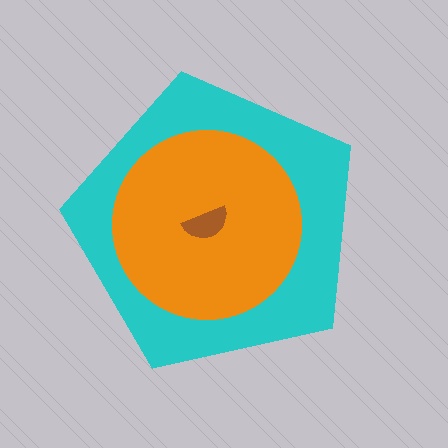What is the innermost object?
The brown semicircle.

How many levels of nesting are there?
3.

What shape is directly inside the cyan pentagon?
The orange circle.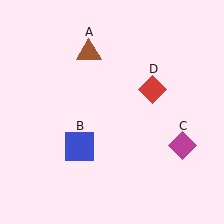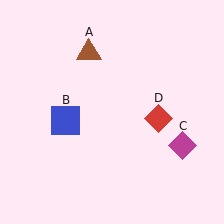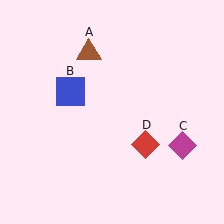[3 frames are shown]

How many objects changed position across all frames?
2 objects changed position: blue square (object B), red diamond (object D).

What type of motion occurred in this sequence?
The blue square (object B), red diamond (object D) rotated clockwise around the center of the scene.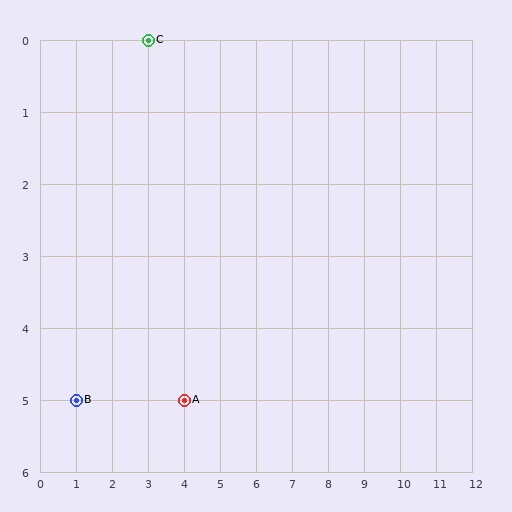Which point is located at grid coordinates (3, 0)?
Point C is at (3, 0).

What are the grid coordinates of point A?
Point A is at grid coordinates (4, 5).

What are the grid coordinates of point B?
Point B is at grid coordinates (1, 5).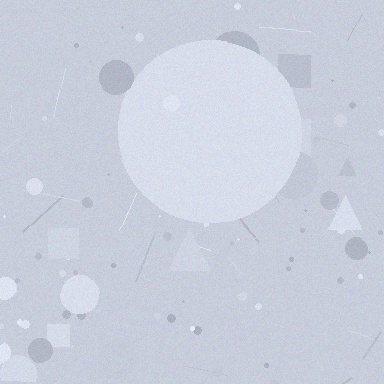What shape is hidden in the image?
A circle is hidden in the image.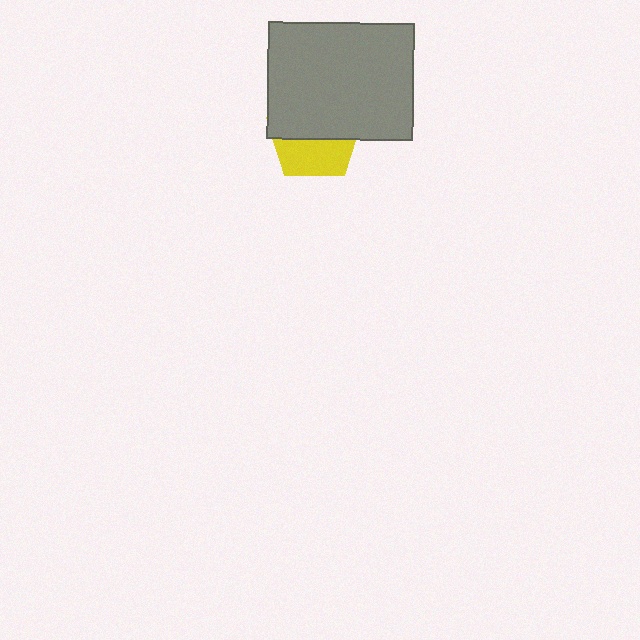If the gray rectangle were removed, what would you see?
You would see the complete yellow pentagon.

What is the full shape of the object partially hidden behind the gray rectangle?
The partially hidden object is a yellow pentagon.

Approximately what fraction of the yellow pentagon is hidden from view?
Roughly 58% of the yellow pentagon is hidden behind the gray rectangle.